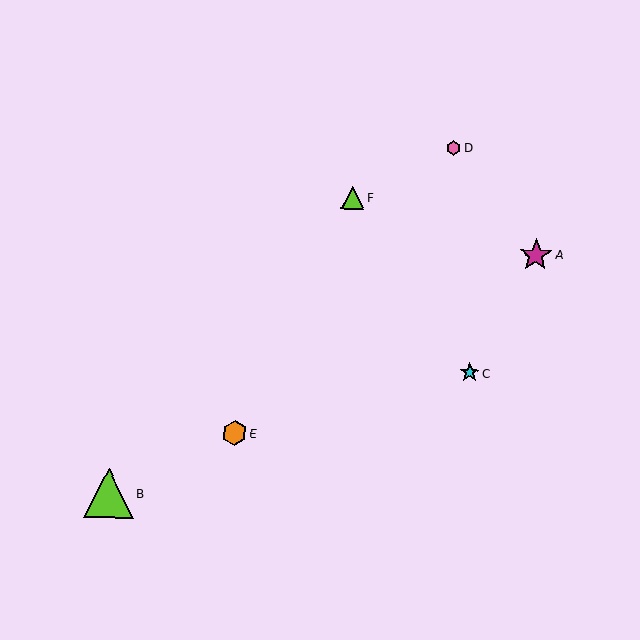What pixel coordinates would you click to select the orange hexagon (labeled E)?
Click at (235, 433) to select the orange hexagon E.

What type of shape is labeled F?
Shape F is a lime triangle.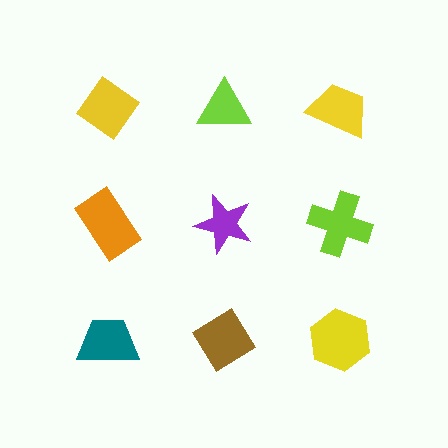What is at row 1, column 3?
A yellow trapezoid.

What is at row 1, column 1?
A yellow diamond.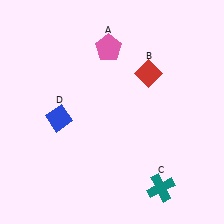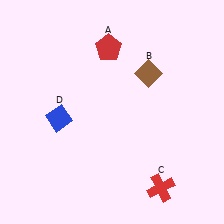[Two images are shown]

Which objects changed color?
A changed from pink to red. B changed from red to brown. C changed from teal to red.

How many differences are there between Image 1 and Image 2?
There are 3 differences between the two images.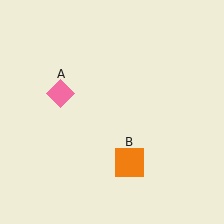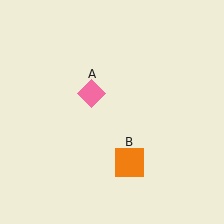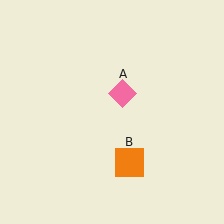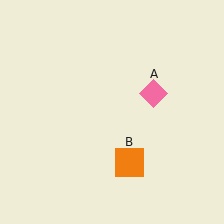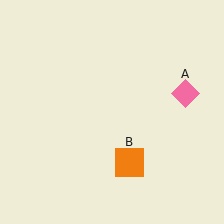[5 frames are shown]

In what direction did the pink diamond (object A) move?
The pink diamond (object A) moved right.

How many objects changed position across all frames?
1 object changed position: pink diamond (object A).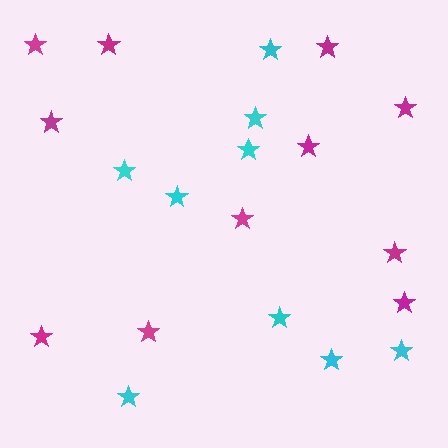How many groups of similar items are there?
There are 2 groups: one group of magenta stars (11) and one group of cyan stars (9).